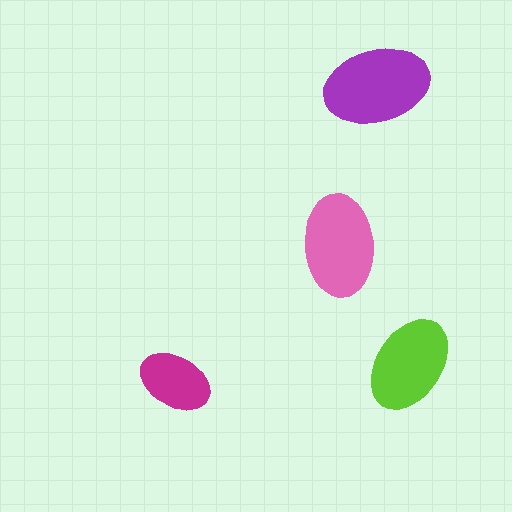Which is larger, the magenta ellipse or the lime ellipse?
The lime one.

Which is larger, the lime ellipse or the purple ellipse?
The purple one.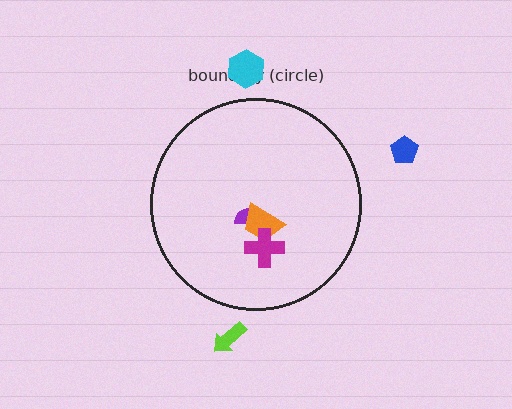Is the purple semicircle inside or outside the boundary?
Inside.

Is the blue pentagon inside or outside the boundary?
Outside.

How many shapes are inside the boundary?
3 inside, 3 outside.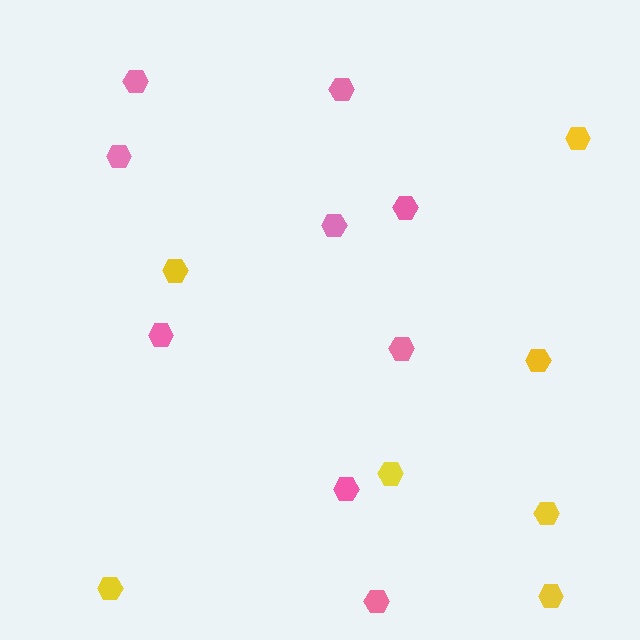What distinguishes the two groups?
There are 2 groups: one group of yellow hexagons (7) and one group of pink hexagons (9).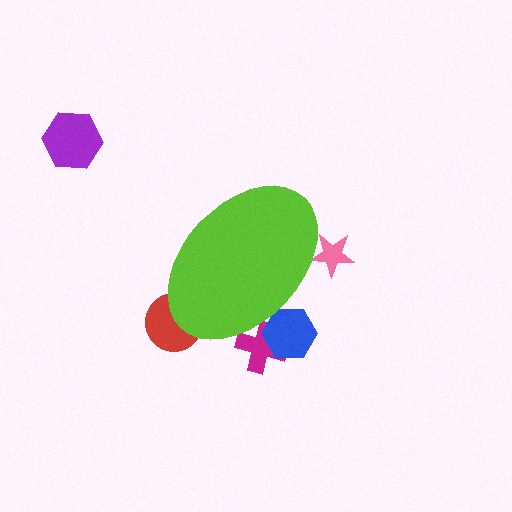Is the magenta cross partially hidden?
Yes, the magenta cross is partially hidden behind the lime ellipse.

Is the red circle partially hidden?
Yes, the red circle is partially hidden behind the lime ellipse.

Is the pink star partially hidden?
Yes, the pink star is partially hidden behind the lime ellipse.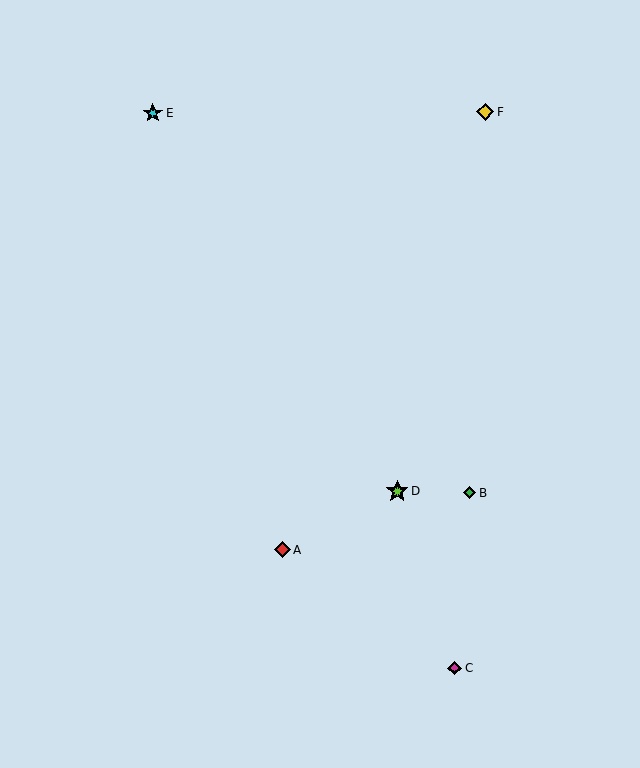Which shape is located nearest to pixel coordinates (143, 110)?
The cyan star (labeled E) at (153, 113) is nearest to that location.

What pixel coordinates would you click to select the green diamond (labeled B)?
Click at (469, 493) to select the green diamond B.